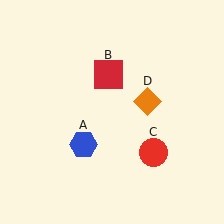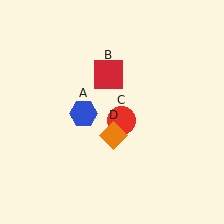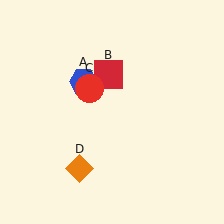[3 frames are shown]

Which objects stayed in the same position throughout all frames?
Red square (object B) remained stationary.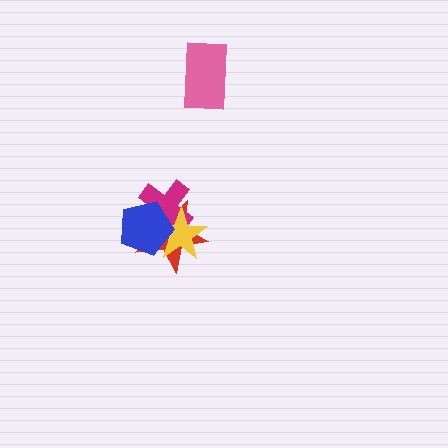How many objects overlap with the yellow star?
3 objects overlap with the yellow star.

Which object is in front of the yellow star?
The blue pentagon is in front of the yellow star.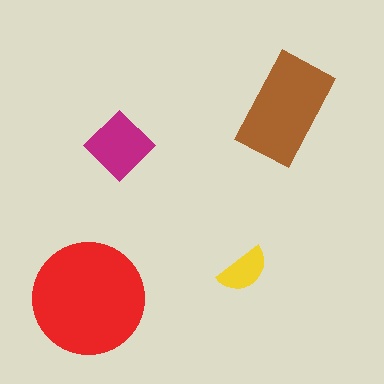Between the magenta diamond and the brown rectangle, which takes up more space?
The brown rectangle.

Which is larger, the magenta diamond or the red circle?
The red circle.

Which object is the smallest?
The yellow semicircle.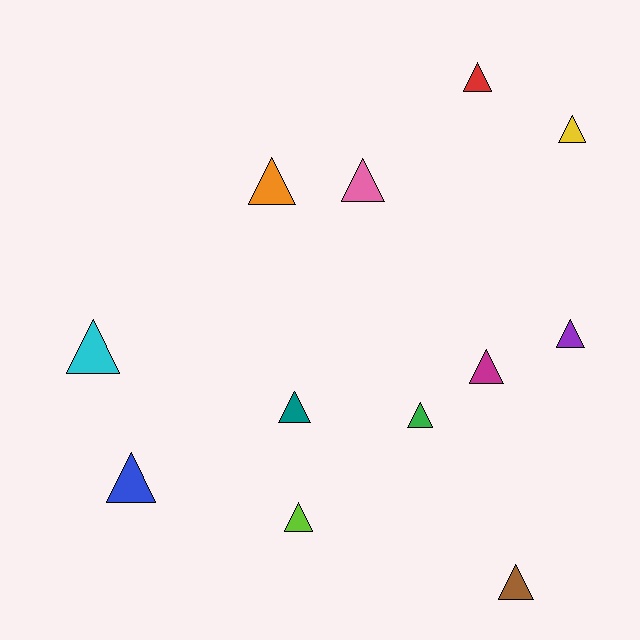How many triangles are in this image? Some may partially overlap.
There are 12 triangles.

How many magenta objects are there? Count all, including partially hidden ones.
There is 1 magenta object.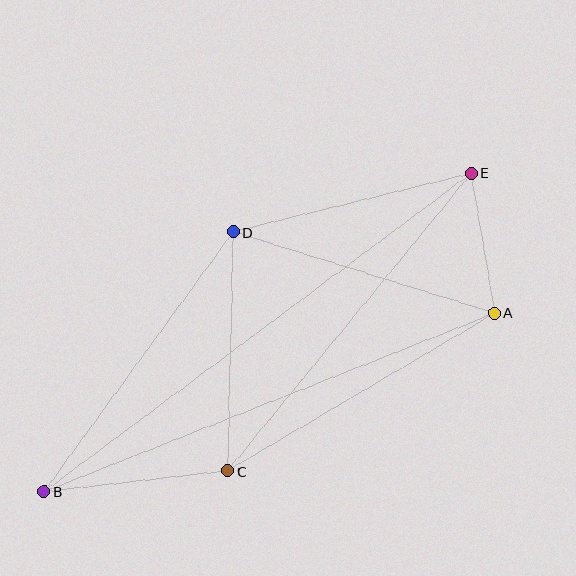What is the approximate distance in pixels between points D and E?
The distance between D and E is approximately 245 pixels.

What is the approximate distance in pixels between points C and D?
The distance between C and D is approximately 239 pixels.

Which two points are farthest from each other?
Points B and E are farthest from each other.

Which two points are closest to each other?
Points A and E are closest to each other.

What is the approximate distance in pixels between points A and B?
The distance between A and B is approximately 485 pixels.